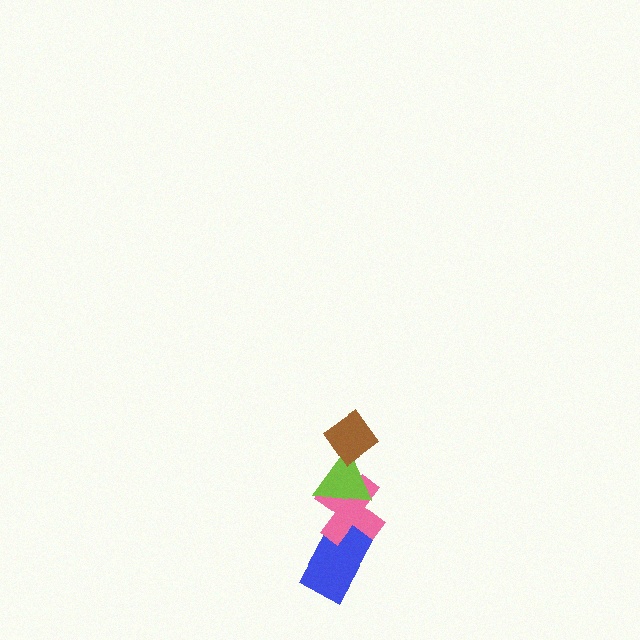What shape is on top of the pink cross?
The lime triangle is on top of the pink cross.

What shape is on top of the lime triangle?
The brown diamond is on top of the lime triangle.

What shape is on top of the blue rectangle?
The pink cross is on top of the blue rectangle.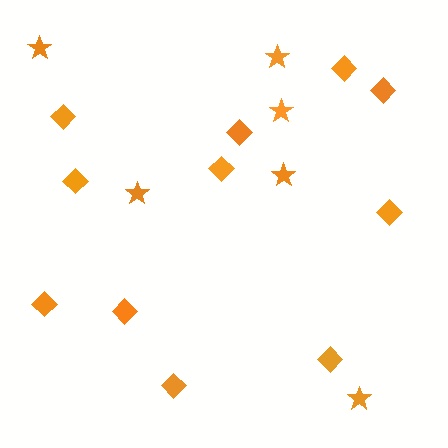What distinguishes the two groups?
There are 2 groups: one group of stars (6) and one group of diamonds (11).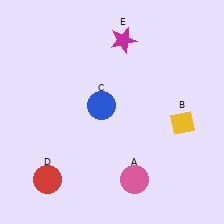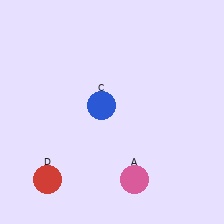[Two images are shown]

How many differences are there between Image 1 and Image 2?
There are 2 differences between the two images.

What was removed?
The magenta star (E), the yellow diamond (B) were removed in Image 2.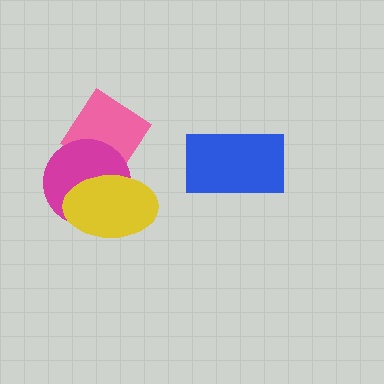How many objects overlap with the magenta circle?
2 objects overlap with the magenta circle.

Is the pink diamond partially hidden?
Yes, it is partially covered by another shape.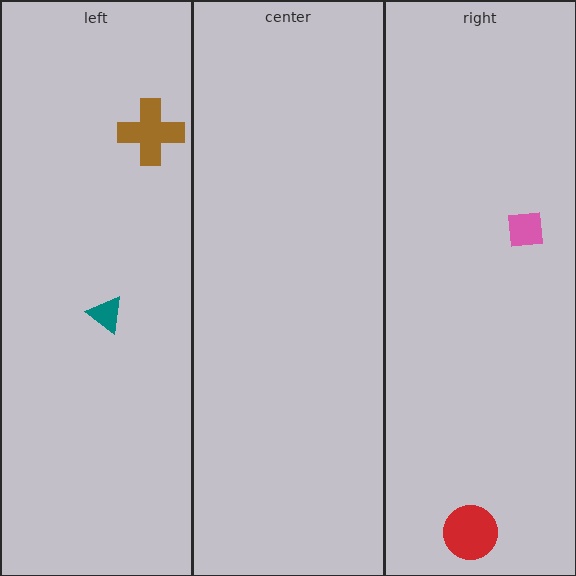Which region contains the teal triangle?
The left region.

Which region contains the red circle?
The right region.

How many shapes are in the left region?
2.